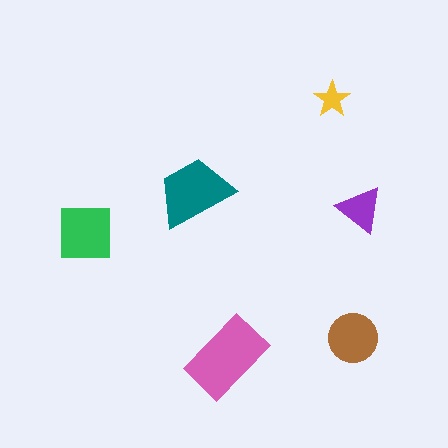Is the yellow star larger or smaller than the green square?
Smaller.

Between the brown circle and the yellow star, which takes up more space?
The brown circle.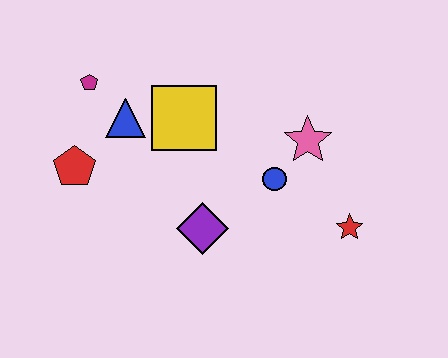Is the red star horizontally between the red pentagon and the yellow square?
No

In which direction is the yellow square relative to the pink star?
The yellow square is to the left of the pink star.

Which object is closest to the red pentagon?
The blue triangle is closest to the red pentagon.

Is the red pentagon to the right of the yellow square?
No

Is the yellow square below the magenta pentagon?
Yes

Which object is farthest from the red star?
The magenta pentagon is farthest from the red star.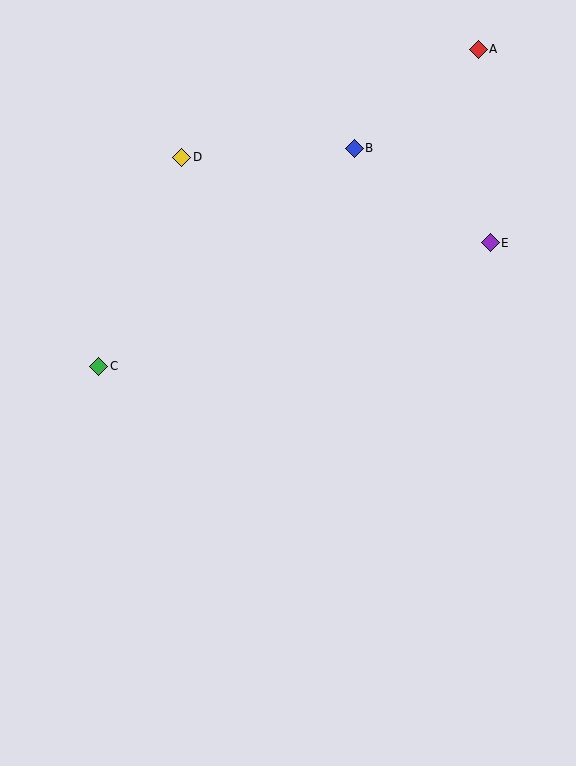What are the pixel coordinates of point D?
Point D is at (182, 157).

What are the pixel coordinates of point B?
Point B is at (354, 148).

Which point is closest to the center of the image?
Point C at (99, 366) is closest to the center.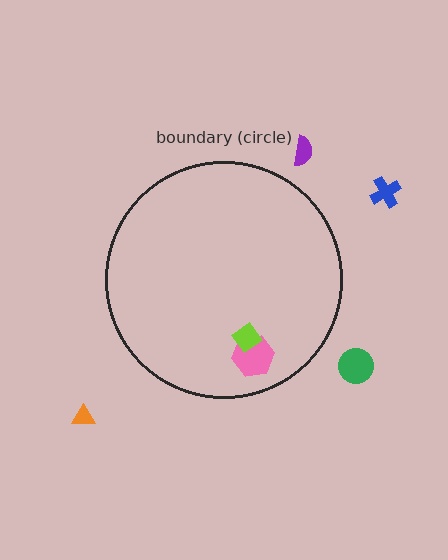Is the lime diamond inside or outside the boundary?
Inside.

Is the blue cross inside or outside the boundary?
Outside.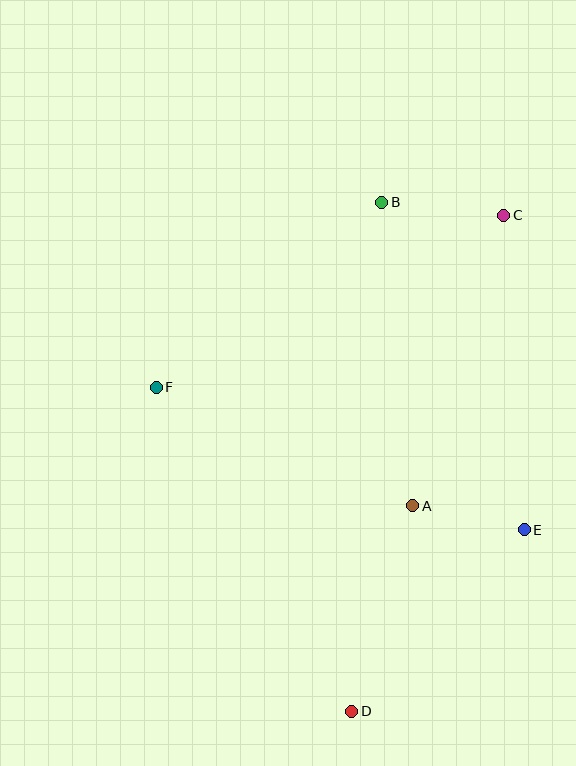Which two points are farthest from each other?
Points C and D are farthest from each other.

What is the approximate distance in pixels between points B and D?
The distance between B and D is approximately 510 pixels.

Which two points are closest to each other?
Points A and E are closest to each other.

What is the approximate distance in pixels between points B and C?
The distance between B and C is approximately 122 pixels.